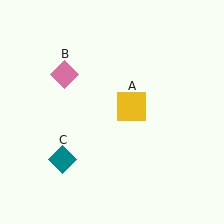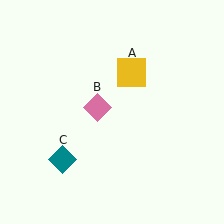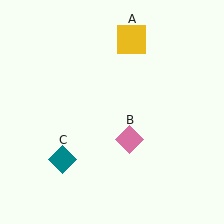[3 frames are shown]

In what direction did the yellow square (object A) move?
The yellow square (object A) moved up.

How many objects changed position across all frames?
2 objects changed position: yellow square (object A), pink diamond (object B).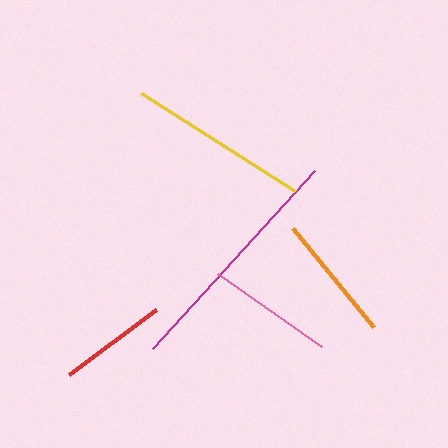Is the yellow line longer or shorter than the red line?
The yellow line is longer than the red line.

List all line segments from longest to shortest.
From longest to shortest: magenta, yellow, orange, pink, red.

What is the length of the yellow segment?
The yellow segment is approximately 182 pixels long.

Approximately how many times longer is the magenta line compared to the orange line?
The magenta line is approximately 1.9 times the length of the orange line.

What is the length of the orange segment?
The orange segment is approximately 128 pixels long.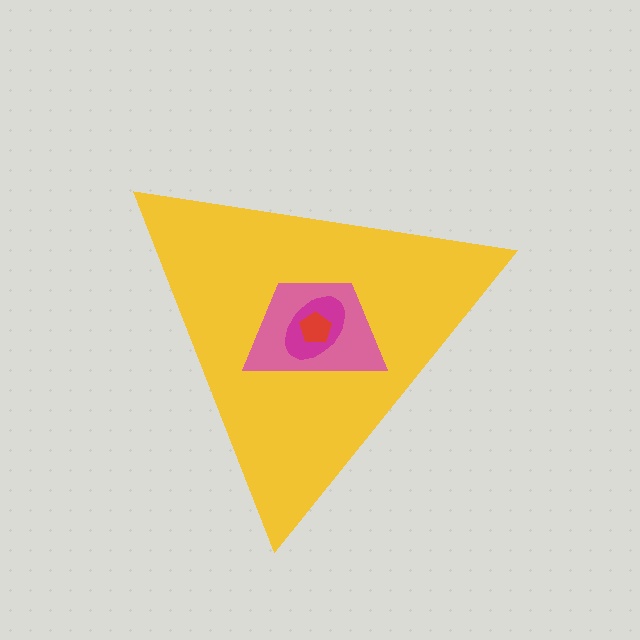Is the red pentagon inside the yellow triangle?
Yes.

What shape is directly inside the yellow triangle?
The pink trapezoid.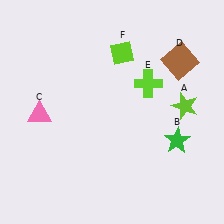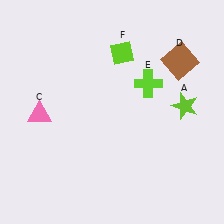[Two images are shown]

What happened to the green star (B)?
The green star (B) was removed in Image 2. It was in the bottom-right area of Image 1.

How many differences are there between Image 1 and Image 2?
There is 1 difference between the two images.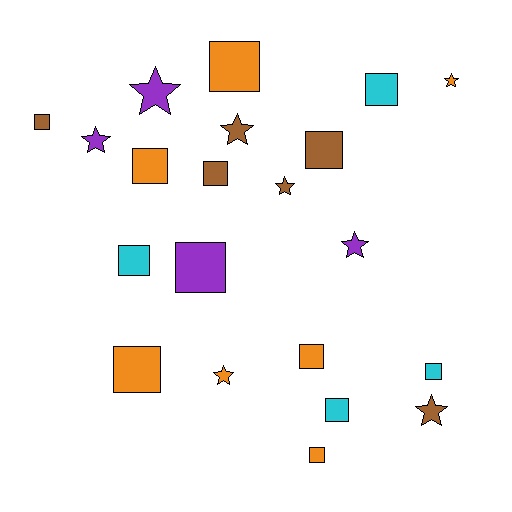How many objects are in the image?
There are 21 objects.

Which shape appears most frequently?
Square, with 13 objects.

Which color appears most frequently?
Orange, with 7 objects.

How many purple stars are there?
There are 3 purple stars.